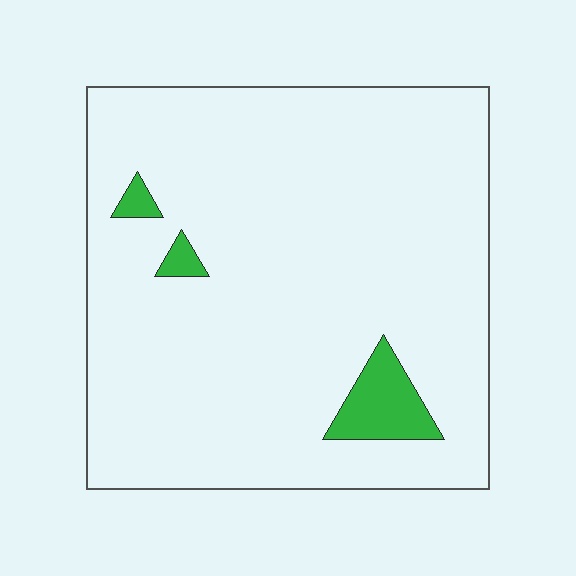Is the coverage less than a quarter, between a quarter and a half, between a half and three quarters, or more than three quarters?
Less than a quarter.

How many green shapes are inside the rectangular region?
3.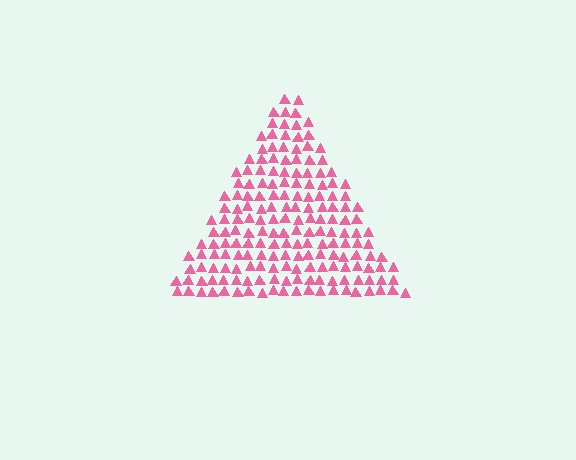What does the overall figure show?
The overall figure shows a triangle.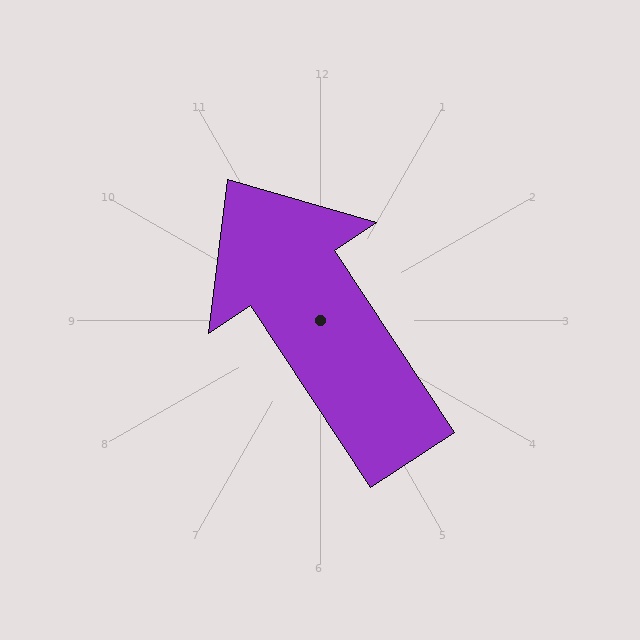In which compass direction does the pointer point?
Northwest.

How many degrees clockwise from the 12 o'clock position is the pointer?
Approximately 326 degrees.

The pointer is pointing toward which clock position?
Roughly 11 o'clock.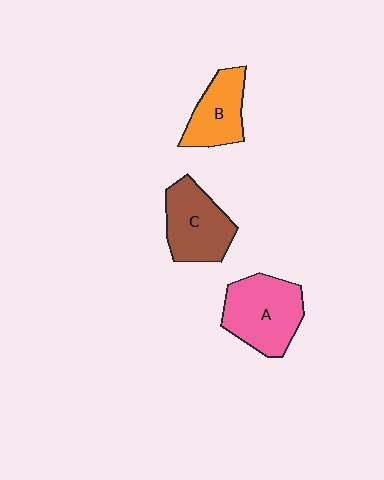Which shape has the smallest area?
Shape B (orange).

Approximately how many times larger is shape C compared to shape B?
Approximately 1.2 times.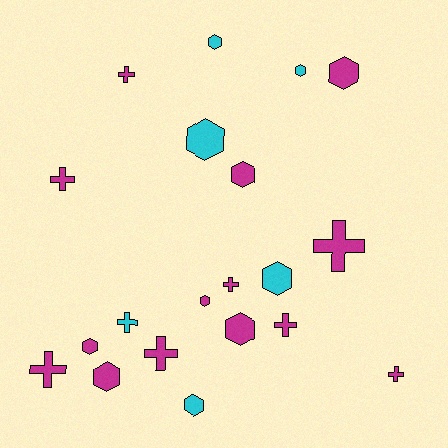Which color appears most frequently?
Magenta, with 14 objects.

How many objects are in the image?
There are 20 objects.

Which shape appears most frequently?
Hexagon, with 11 objects.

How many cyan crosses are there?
There is 1 cyan cross.